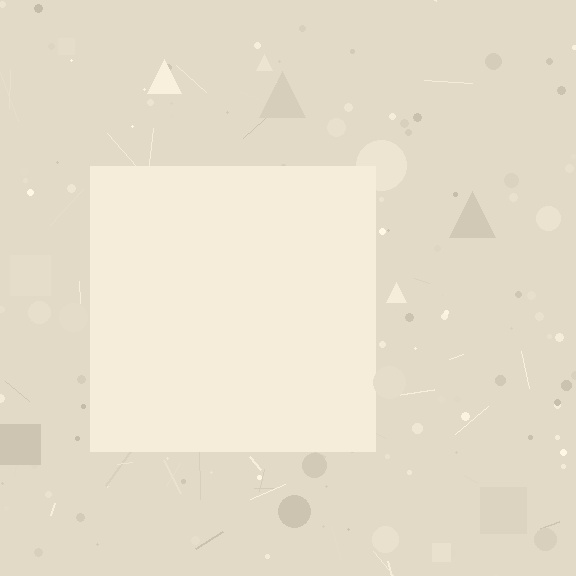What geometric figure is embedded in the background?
A square is embedded in the background.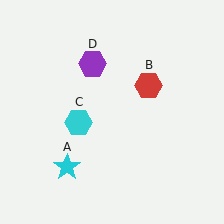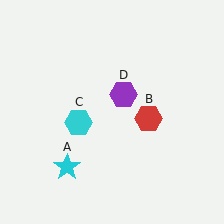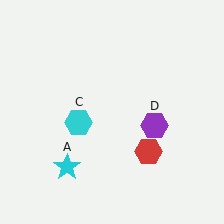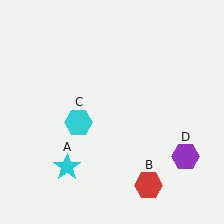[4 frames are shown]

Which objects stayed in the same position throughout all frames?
Cyan star (object A) and cyan hexagon (object C) remained stationary.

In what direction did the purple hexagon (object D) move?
The purple hexagon (object D) moved down and to the right.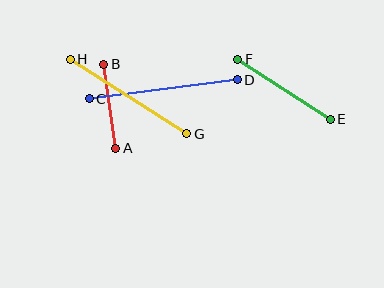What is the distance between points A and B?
The distance is approximately 85 pixels.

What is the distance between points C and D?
The distance is approximately 149 pixels.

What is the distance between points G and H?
The distance is approximately 138 pixels.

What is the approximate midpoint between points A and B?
The midpoint is at approximately (110, 106) pixels.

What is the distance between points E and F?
The distance is approximately 110 pixels.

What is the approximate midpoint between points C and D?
The midpoint is at approximately (163, 89) pixels.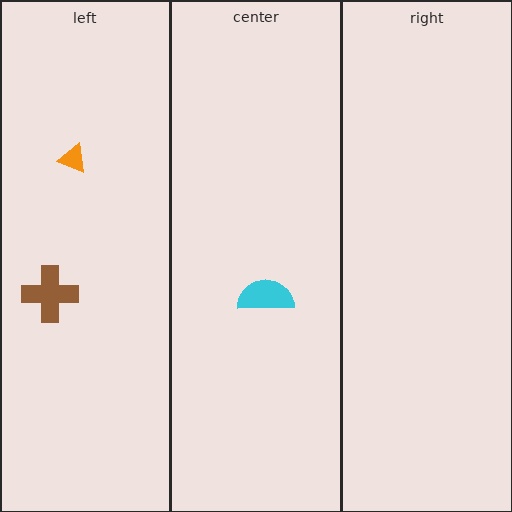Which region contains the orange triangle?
The left region.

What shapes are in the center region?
The cyan semicircle.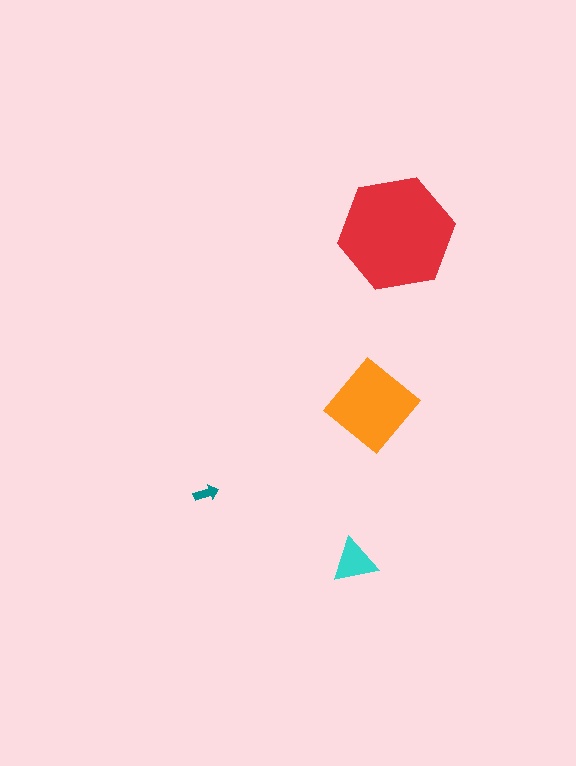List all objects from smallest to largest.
The teal arrow, the cyan triangle, the orange diamond, the red hexagon.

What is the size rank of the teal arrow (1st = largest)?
4th.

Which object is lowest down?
The cyan triangle is bottommost.